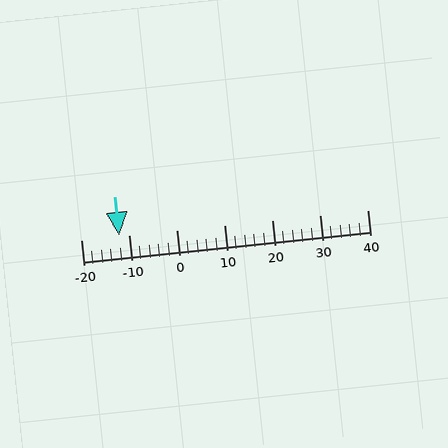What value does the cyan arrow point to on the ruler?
The cyan arrow points to approximately -12.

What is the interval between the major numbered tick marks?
The major tick marks are spaced 10 units apart.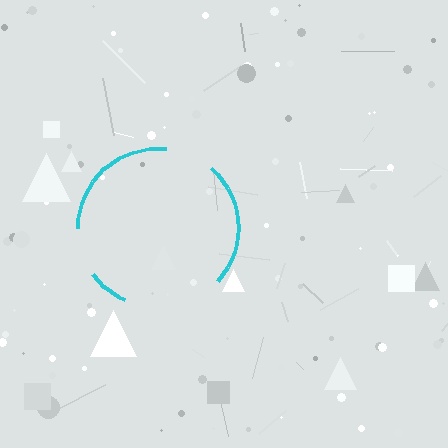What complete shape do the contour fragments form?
The contour fragments form a circle.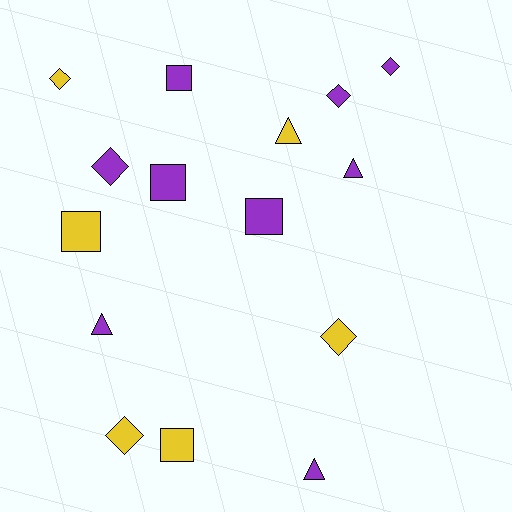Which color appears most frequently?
Purple, with 9 objects.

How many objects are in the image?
There are 15 objects.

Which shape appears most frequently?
Diamond, with 6 objects.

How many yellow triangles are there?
There is 1 yellow triangle.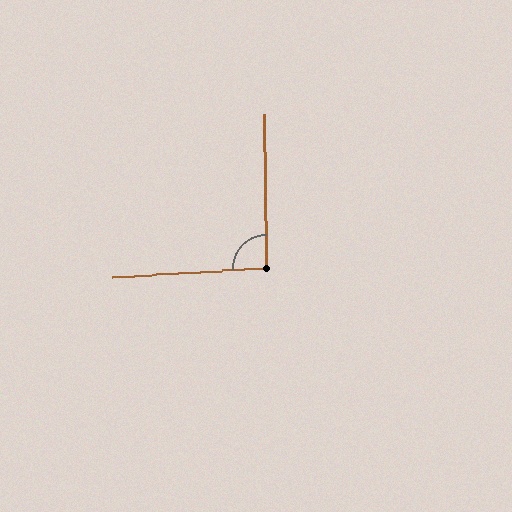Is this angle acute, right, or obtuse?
It is approximately a right angle.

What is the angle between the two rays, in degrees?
Approximately 92 degrees.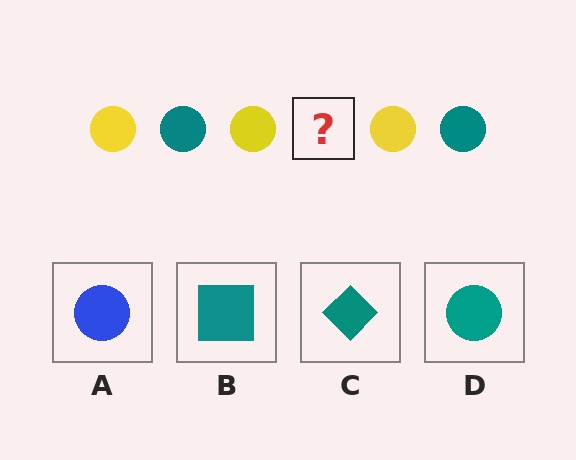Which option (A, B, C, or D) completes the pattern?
D.